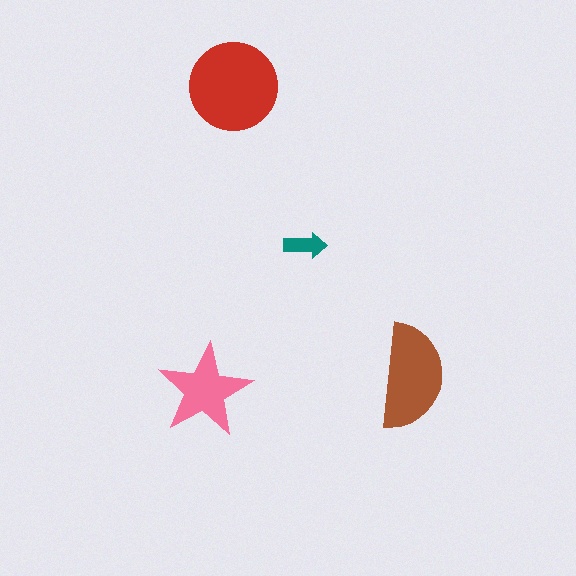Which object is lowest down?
The pink star is bottommost.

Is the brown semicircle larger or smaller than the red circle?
Smaller.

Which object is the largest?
The red circle.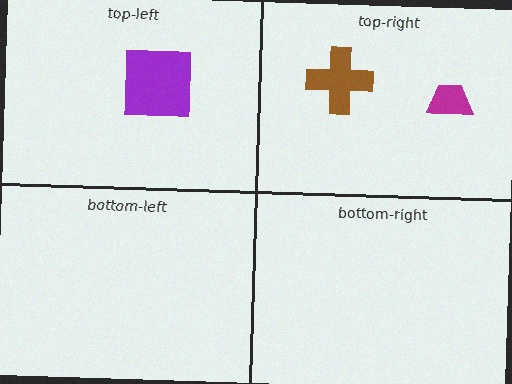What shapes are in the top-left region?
The purple square.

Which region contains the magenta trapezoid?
The top-right region.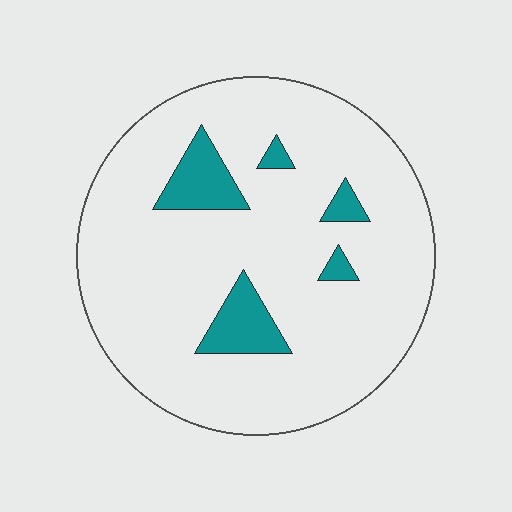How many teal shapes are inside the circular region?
5.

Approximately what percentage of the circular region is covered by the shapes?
Approximately 10%.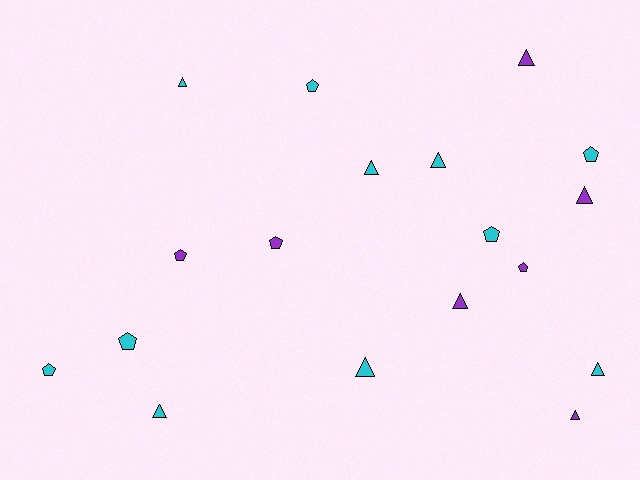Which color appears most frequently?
Cyan, with 11 objects.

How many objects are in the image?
There are 18 objects.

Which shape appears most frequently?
Triangle, with 10 objects.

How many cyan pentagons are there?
There are 5 cyan pentagons.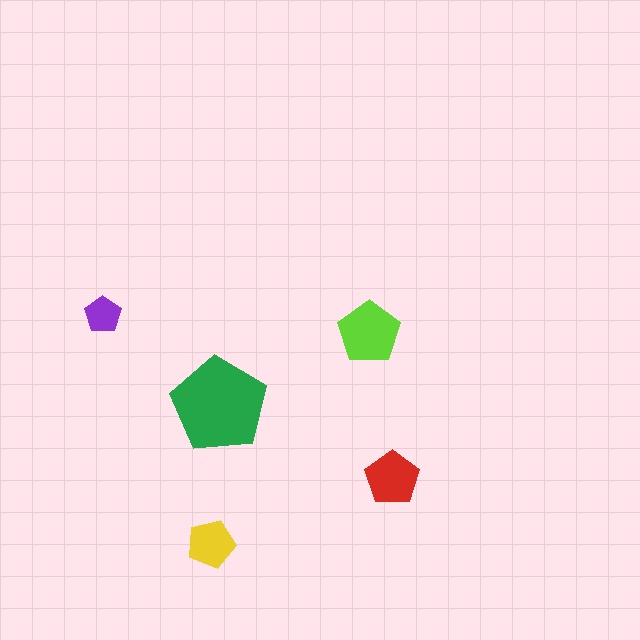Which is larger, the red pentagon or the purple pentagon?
The red one.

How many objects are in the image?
There are 5 objects in the image.